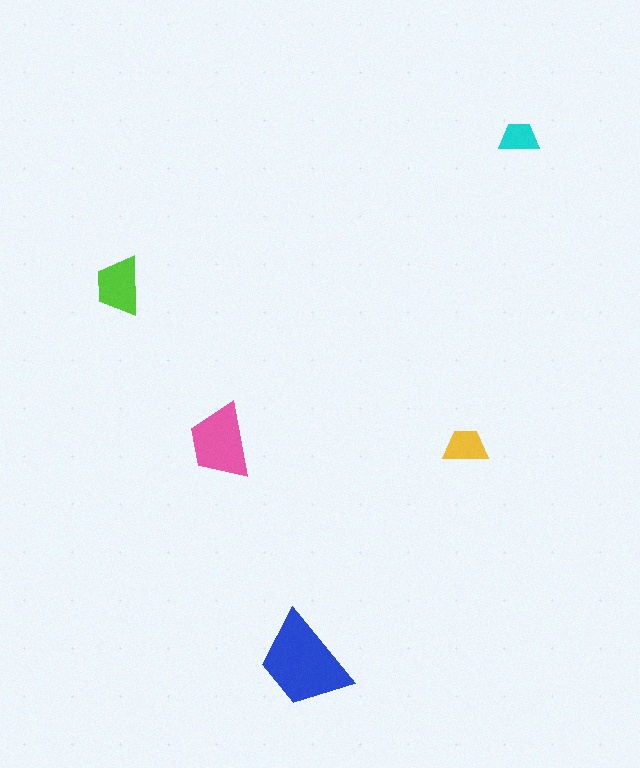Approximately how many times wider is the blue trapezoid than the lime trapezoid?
About 1.5 times wider.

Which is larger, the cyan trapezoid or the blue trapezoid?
The blue one.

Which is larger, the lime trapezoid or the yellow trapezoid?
The lime one.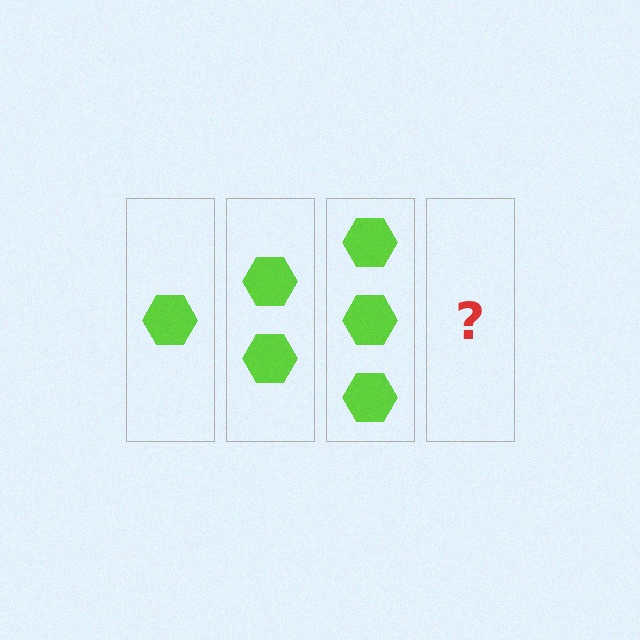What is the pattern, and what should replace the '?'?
The pattern is that each step adds one more hexagon. The '?' should be 4 hexagons.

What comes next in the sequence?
The next element should be 4 hexagons.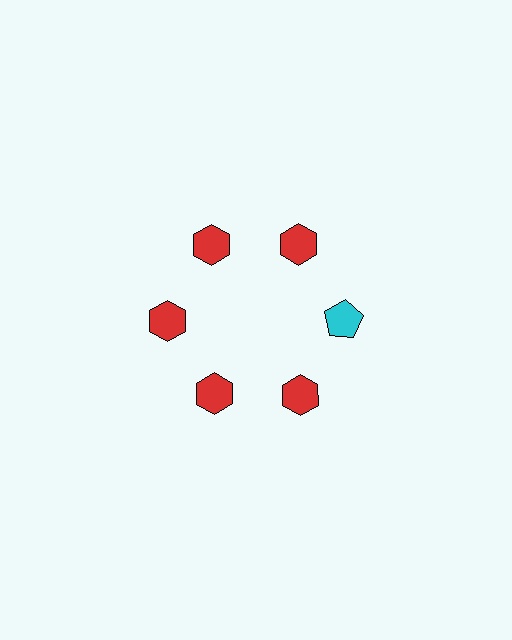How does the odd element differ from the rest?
It differs in both color (cyan instead of red) and shape (pentagon instead of hexagon).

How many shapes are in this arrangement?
There are 6 shapes arranged in a ring pattern.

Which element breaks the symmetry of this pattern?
The cyan pentagon at roughly the 3 o'clock position breaks the symmetry. All other shapes are red hexagons.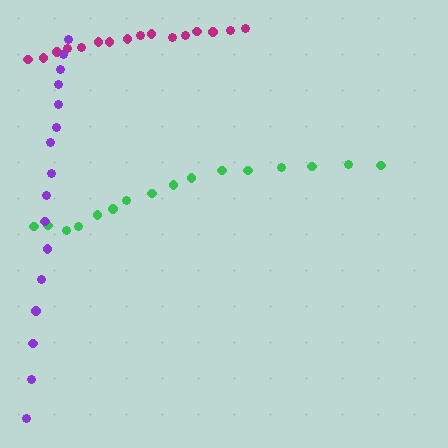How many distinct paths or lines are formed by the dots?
There are 3 distinct paths.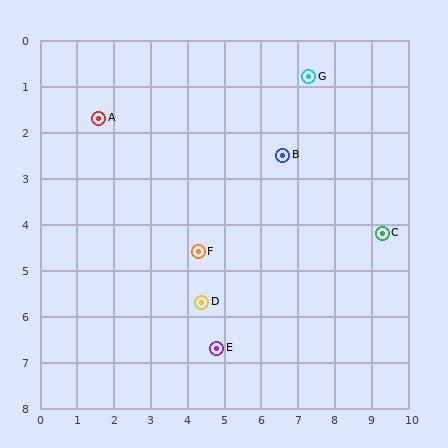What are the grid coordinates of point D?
Point D is at approximately (4.4, 5.7).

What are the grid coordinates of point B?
Point B is at approximately (6.6, 2.5).